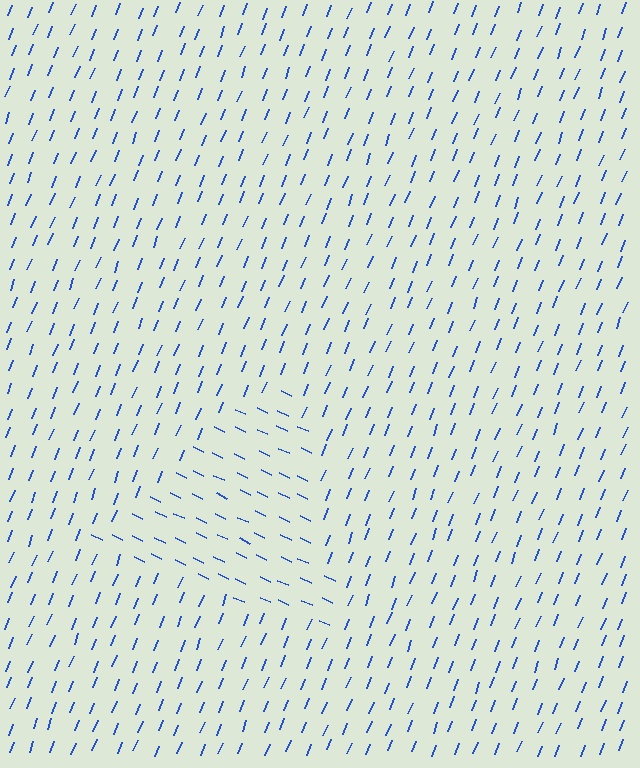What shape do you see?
I see a triangle.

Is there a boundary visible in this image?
Yes, there is a texture boundary formed by a change in line orientation.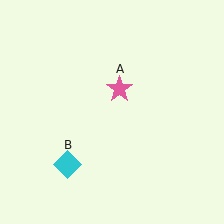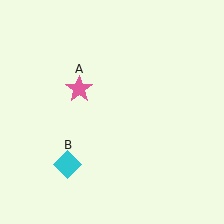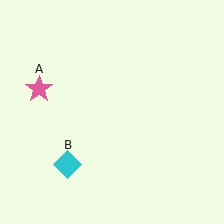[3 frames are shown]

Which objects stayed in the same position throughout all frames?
Cyan diamond (object B) remained stationary.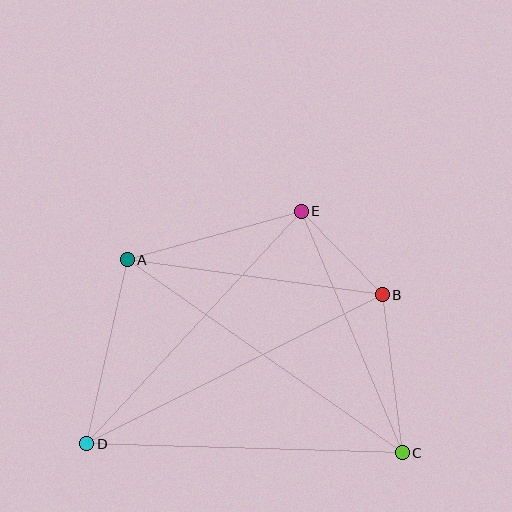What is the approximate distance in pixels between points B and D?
The distance between B and D is approximately 331 pixels.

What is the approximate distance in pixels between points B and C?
The distance between B and C is approximately 159 pixels.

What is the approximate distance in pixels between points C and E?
The distance between C and E is approximately 261 pixels.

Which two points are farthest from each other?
Points A and C are farthest from each other.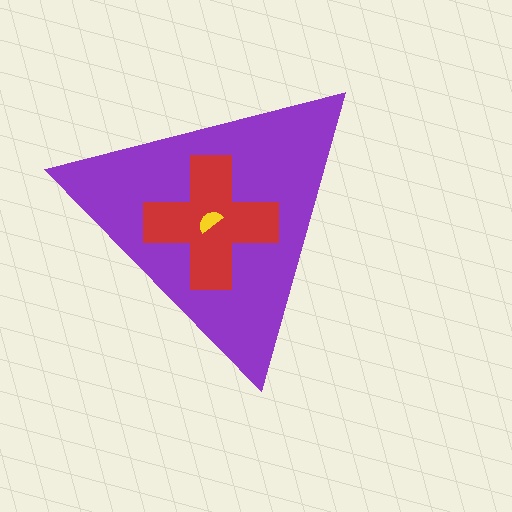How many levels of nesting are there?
3.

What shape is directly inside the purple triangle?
The red cross.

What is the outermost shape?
The purple triangle.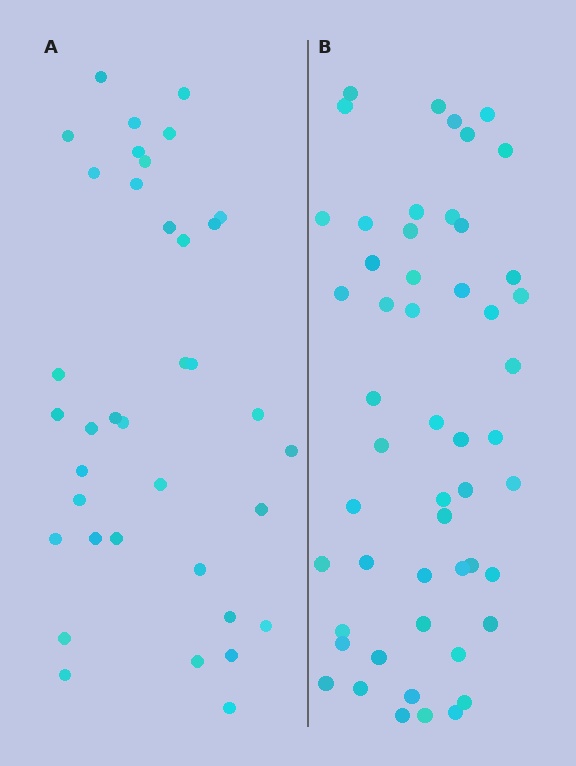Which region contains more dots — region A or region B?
Region B (the right region) has more dots.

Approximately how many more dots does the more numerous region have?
Region B has approximately 15 more dots than region A.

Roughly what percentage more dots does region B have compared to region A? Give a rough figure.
About 40% more.